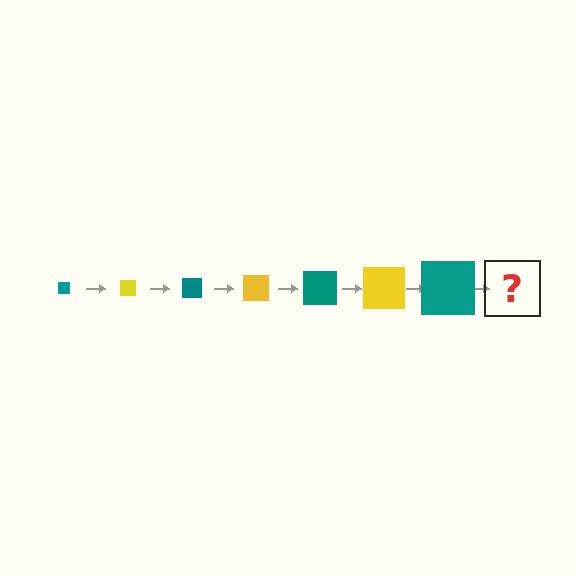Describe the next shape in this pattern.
It should be a yellow square, larger than the previous one.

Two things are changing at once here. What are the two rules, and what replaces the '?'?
The two rules are that the square grows larger each step and the color cycles through teal and yellow. The '?' should be a yellow square, larger than the previous one.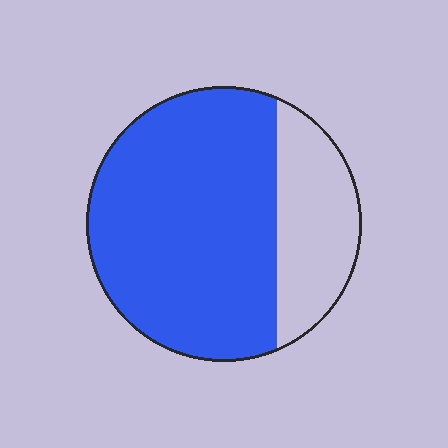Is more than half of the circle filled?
Yes.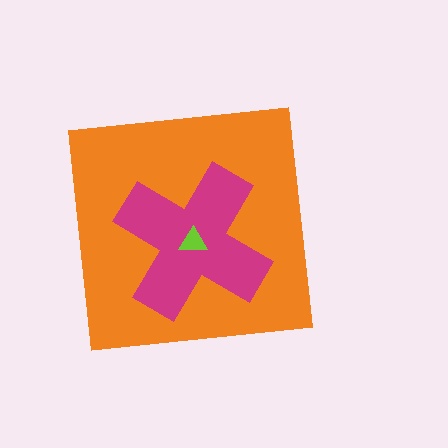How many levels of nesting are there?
3.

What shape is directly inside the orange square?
The magenta cross.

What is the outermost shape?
The orange square.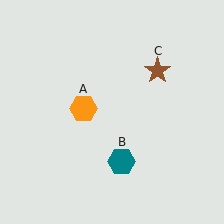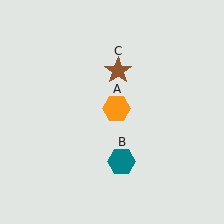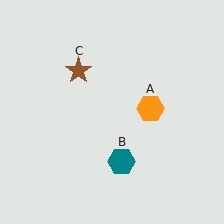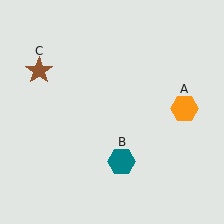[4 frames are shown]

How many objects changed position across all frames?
2 objects changed position: orange hexagon (object A), brown star (object C).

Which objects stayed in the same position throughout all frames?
Teal hexagon (object B) remained stationary.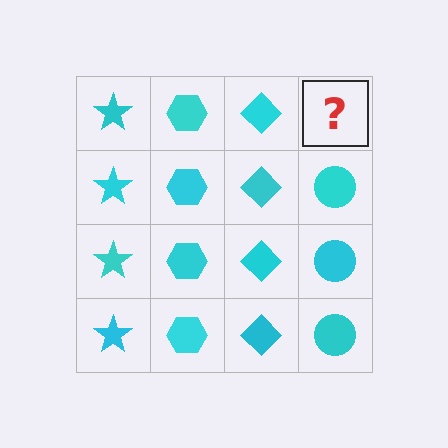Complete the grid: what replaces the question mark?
The question mark should be replaced with a cyan circle.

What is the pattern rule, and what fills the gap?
The rule is that each column has a consistent shape. The gap should be filled with a cyan circle.